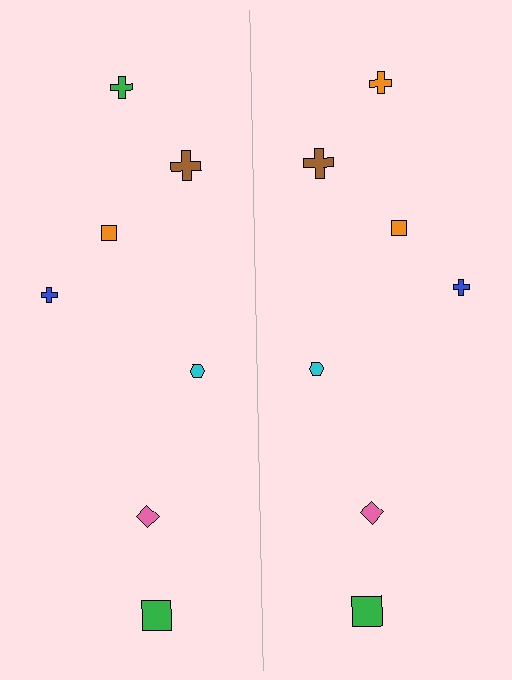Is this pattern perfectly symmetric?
No, the pattern is not perfectly symmetric. The orange cross on the right side breaks the symmetry — its mirror counterpart is green.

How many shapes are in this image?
There are 14 shapes in this image.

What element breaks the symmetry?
The orange cross on the right side breaks the symmetry — its mirror counterpart is green.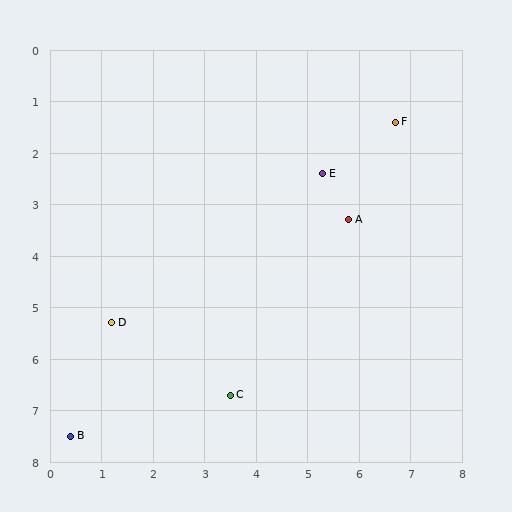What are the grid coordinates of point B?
Point B is at approximately (0.4, 7.5).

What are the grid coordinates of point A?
Point A is at approximately (5.8, 3.3).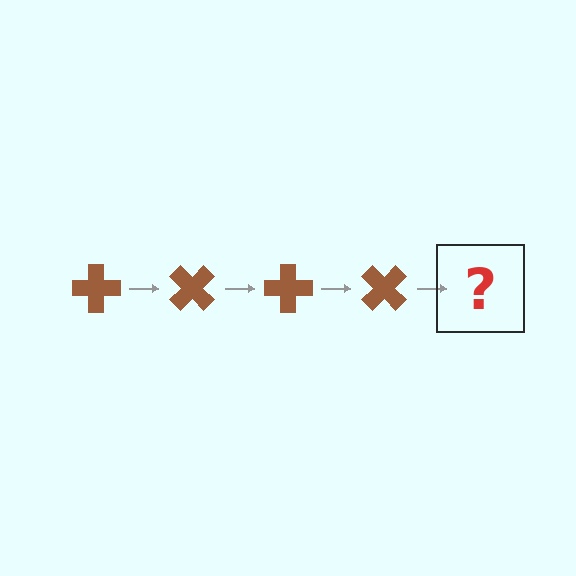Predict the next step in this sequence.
The next step is a brown cross rotated 180 degrees.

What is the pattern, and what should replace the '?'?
The pattern is that the cross rotates 45 degrees each step. The '?' should be a brown cross rotated 180 degrees.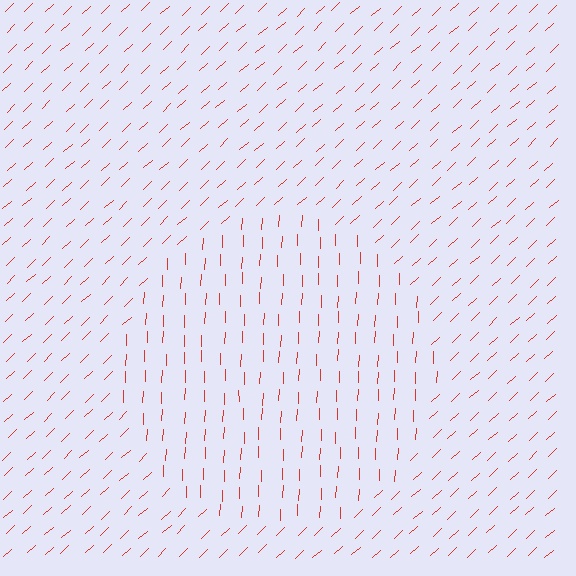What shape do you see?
I see a circle.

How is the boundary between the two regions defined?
The boundary is defined purely by a change in line orientation (approximately 45 degrees difference). All lines are the same color and thickness.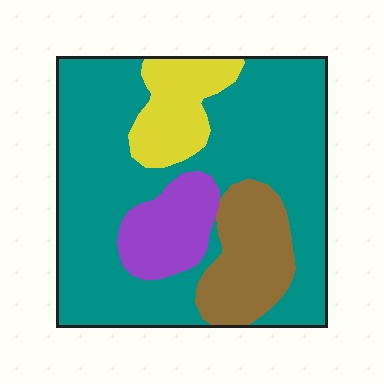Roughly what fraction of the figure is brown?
Brown takes up less than a sixth of the figure.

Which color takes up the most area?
Teal, at roughly 65%.